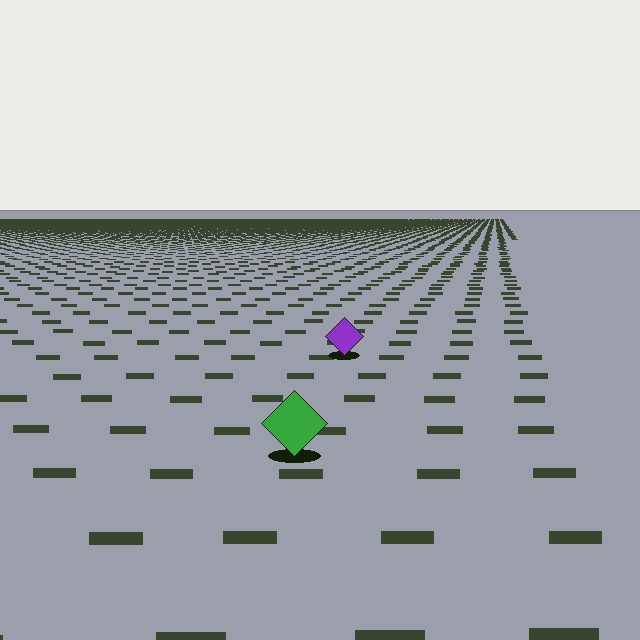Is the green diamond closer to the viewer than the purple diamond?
Yes. The green diamond is closer — you can tell from the texture gradient: the ground texture is coarser near it.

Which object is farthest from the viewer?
The purple diamond is farthest from the viewer. It appears smaller and the ground texture around it is denser.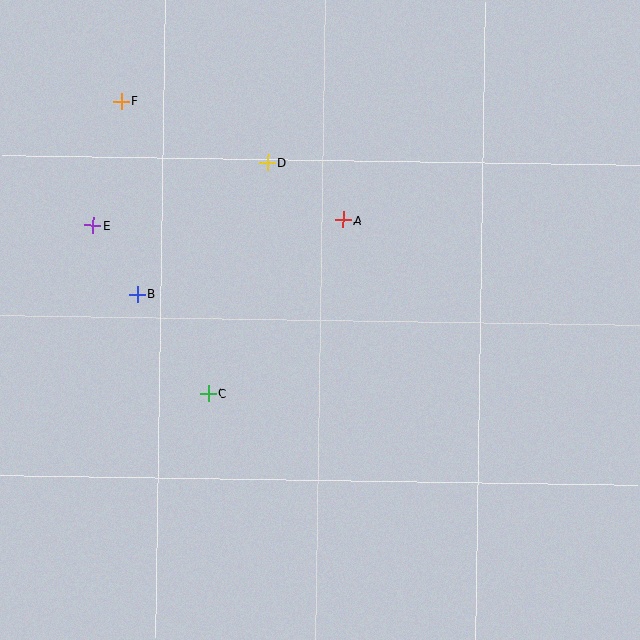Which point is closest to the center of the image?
Point A at (343, 220) is closest to the center.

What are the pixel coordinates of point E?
Point E is at (93, 225).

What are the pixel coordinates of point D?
Point D is at (268, 163).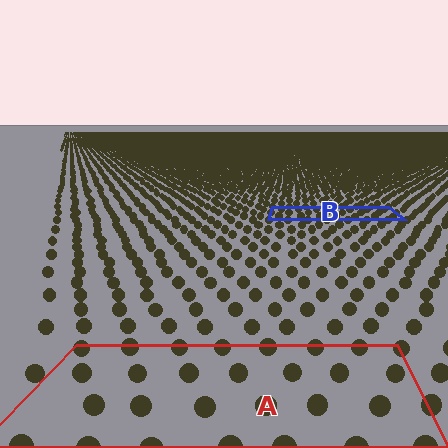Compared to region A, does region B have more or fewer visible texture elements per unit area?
Region B has more texture elements per unit area — they are packed more densely because it is farther away.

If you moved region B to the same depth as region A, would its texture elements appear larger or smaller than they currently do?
They would appear larger. At a closer depth, the same texture elements are projected at a bigger on-screen size.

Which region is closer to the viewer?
Region A is closer. The texture elements there are larger and more spread out.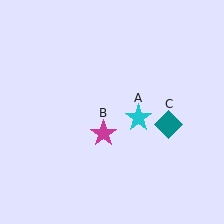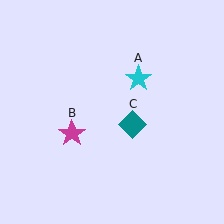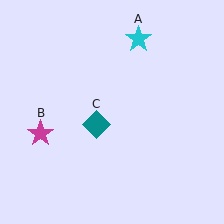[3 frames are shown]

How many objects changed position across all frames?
3 objects changed position: cyan star (object A), magenta star (object B), teal diamond (object C).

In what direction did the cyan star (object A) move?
The cyan star (object A) moved up.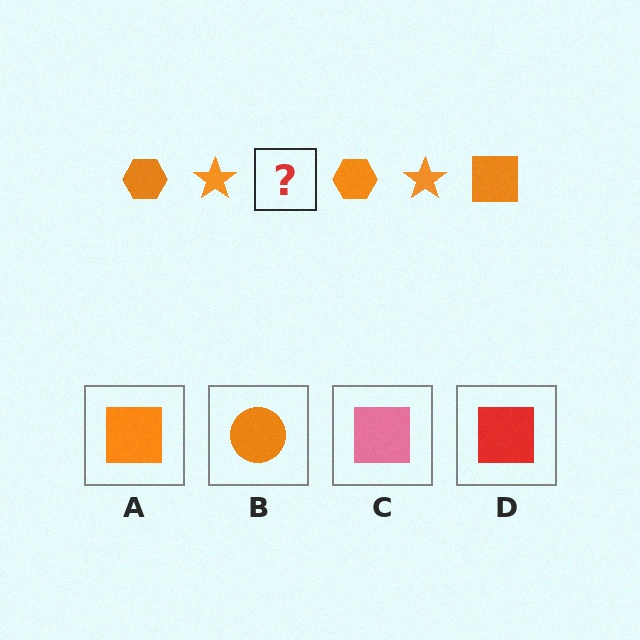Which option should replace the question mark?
Option A.